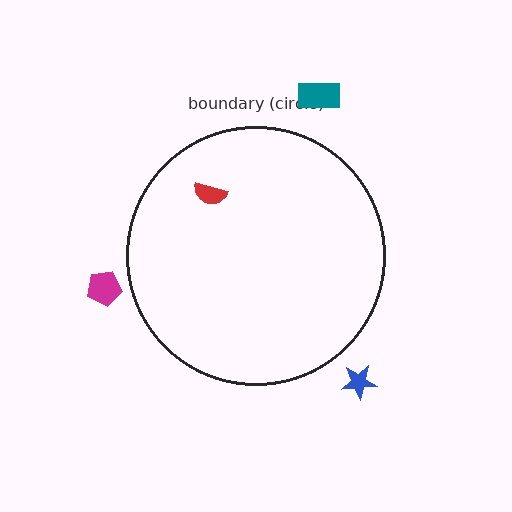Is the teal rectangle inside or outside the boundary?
Outside.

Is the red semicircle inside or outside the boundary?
Inside.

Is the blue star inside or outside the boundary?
Outside.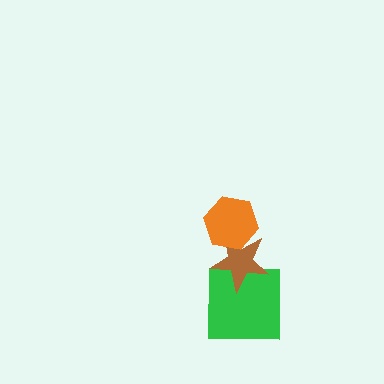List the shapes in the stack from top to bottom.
From top to bottom: the orange hexagon, the brown star, the green square.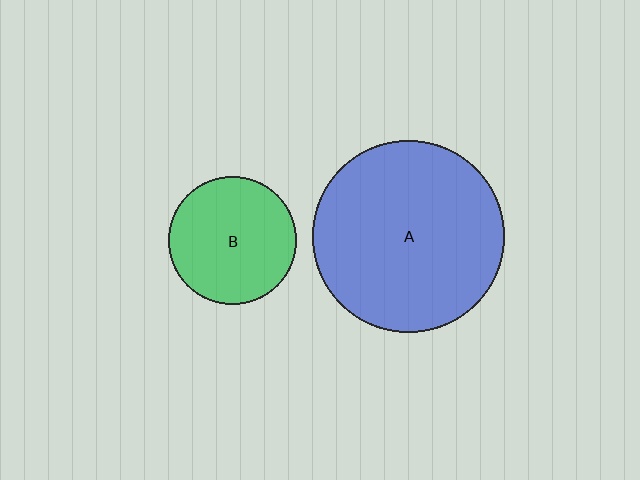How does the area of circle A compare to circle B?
Approximately 2.3 times.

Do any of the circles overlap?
No, none of the circles overlap.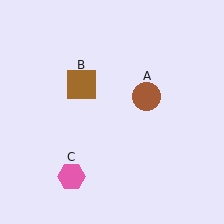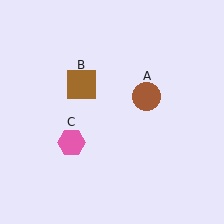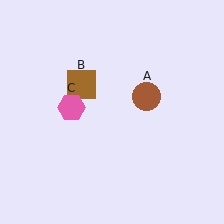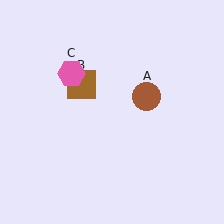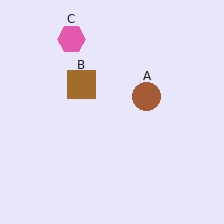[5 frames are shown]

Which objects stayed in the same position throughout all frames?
Brown circle (object A) and brown square (object B) remained stationary.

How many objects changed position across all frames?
1 object changed position: pink hexagon (object C).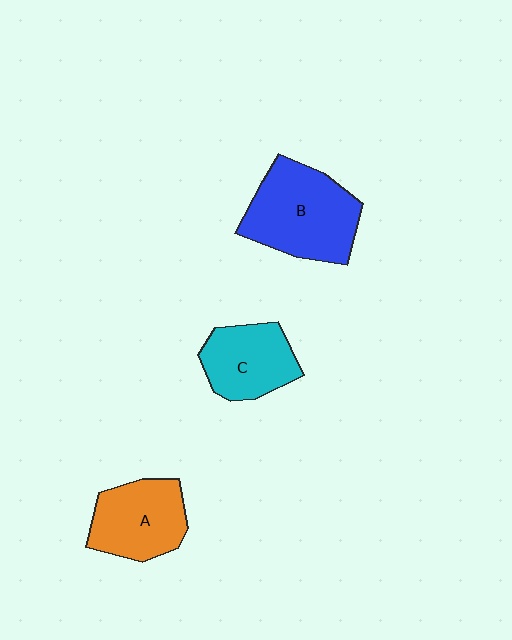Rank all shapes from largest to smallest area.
From largest to smallest: B (blue), A (orange), C (cyan).